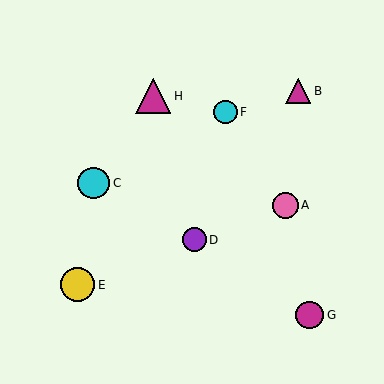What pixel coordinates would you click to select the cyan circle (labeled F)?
Click at (225, 112) to select the cyan circle F.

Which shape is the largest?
The magenta triangle (labeled H) is the largest.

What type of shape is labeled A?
Shape A is a pink circle.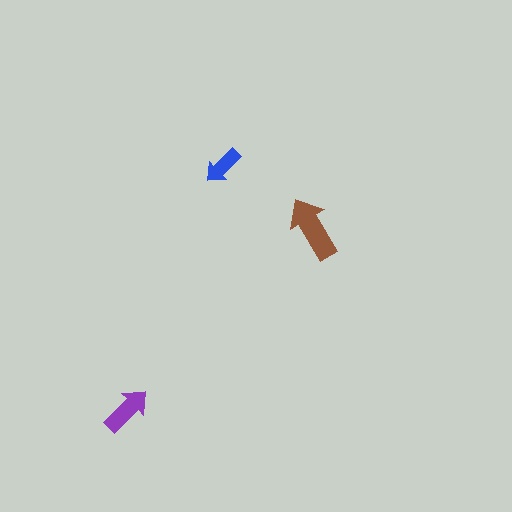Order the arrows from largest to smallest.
the brown one, the purple one, the blue one.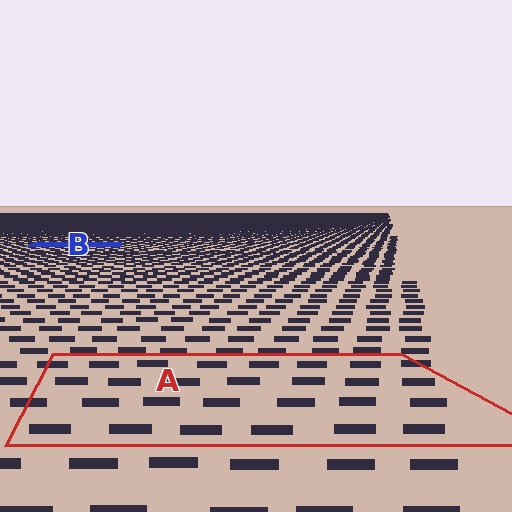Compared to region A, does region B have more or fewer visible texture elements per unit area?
Region B has more texture elements per unit area — they are packed more densely because it is farther away.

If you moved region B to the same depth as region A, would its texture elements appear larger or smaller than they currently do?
They would appear larger. At a closer depth, the same texture elements are projected at a bigger on-screen size.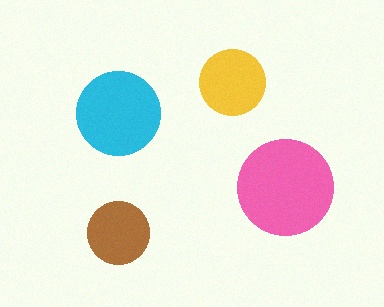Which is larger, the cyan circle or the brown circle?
The cyan one.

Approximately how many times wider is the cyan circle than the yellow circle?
About 1.5 times wider.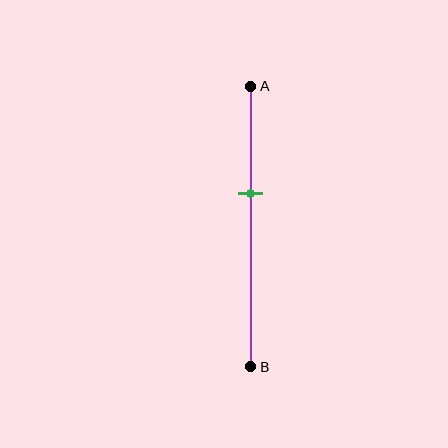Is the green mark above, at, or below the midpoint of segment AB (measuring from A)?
The green mark is above the midpoint of segment AB.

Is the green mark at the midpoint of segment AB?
No, the mark is at about 40% from A, not at the 50% midpoint.